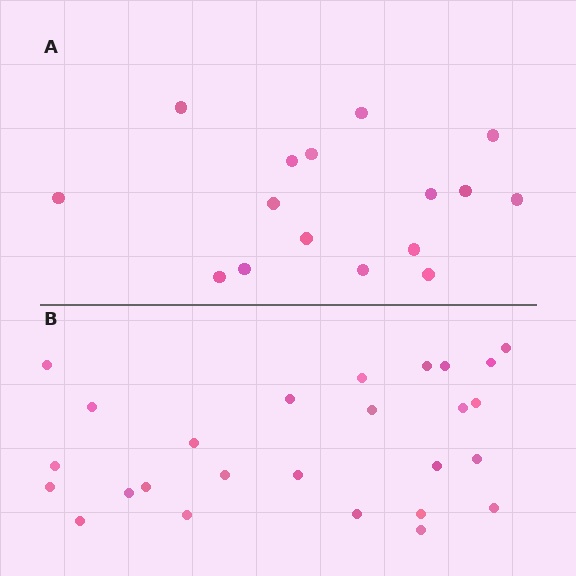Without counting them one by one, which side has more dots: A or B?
Region B (the bottom region) has more dots.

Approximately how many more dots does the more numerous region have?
Region B has roughly 10 or so more dots than region A.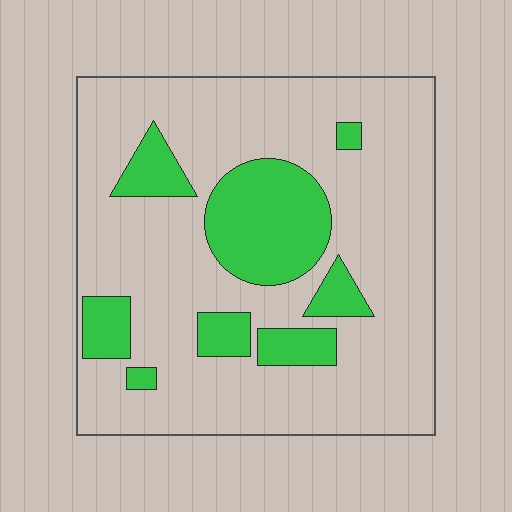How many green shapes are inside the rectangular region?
8.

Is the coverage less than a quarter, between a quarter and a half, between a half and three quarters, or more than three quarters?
Less than a quarter.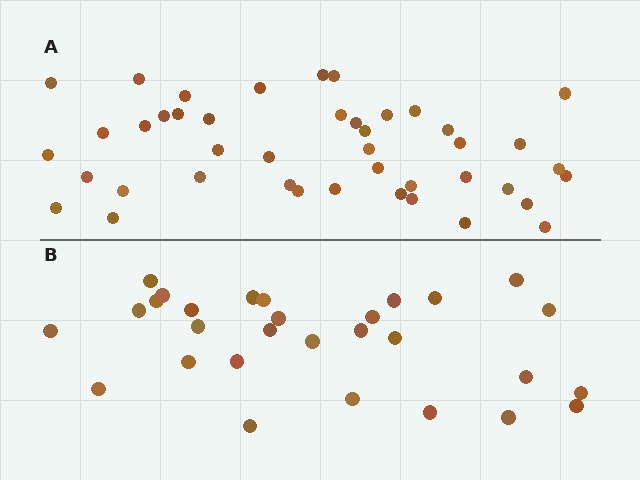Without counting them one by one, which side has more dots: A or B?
Region A (the top region) has more dots.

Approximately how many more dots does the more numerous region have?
Region A has approximately 15 more dots than region B.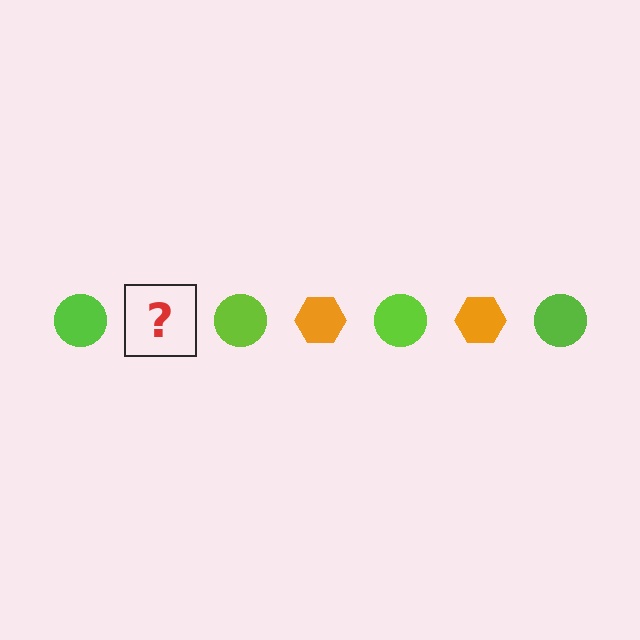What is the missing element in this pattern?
The missing element is an orange hexagon.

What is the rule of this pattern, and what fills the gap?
The rule is that the pattern alternates between lime circle and orange hexagon. The gap should be filled with an orange hexagon.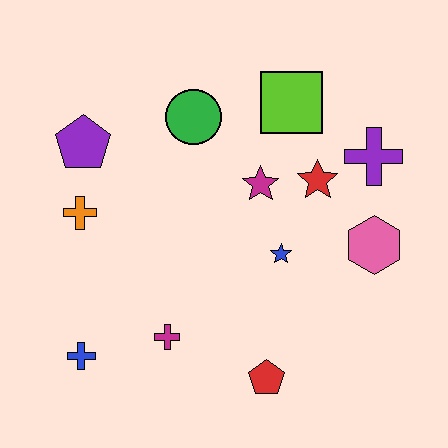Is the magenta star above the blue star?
Yes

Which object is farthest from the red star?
The blue cross is farthest from the red star.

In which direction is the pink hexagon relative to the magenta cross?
The pink hexagon is to the right of the magenta cross.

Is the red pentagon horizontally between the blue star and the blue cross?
Yes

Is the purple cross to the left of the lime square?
No